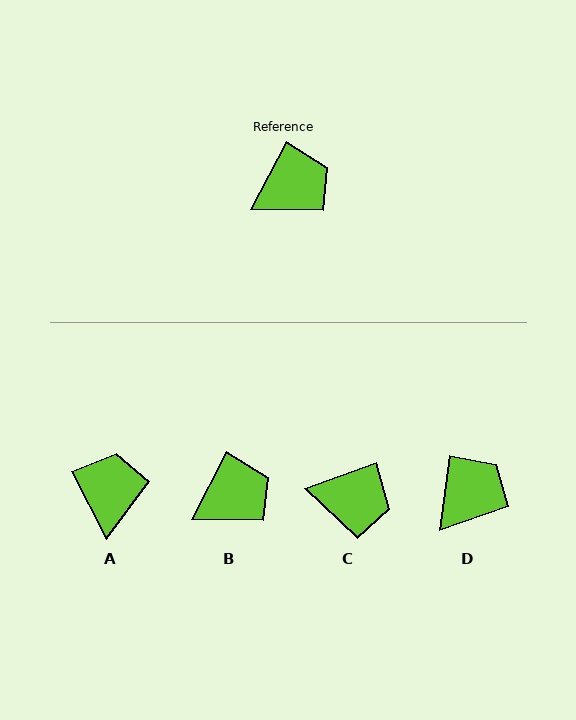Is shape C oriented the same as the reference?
No, it is off by about 42 degrees.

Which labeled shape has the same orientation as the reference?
B.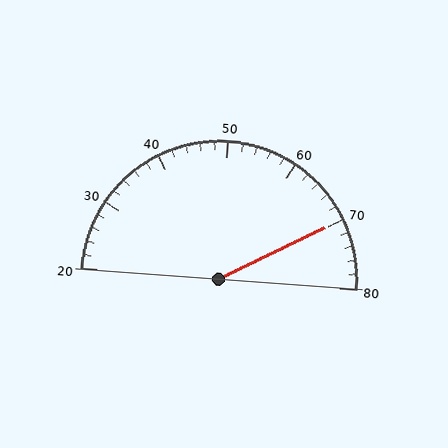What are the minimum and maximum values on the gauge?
The gauge ranges from 20 to 80.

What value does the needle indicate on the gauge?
The needle indicates approximately 70.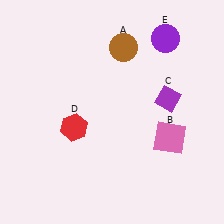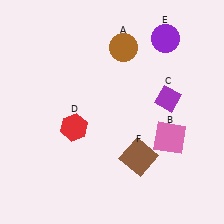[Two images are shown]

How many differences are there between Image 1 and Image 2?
There is 1 difference between the two images.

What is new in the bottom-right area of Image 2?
A brown square (F) was added in the bottom-right area of Image 2.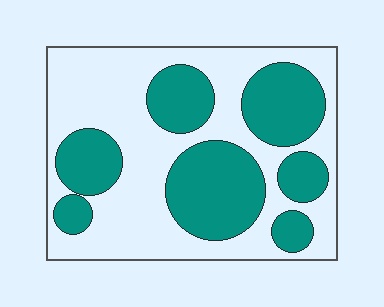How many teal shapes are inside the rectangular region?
7.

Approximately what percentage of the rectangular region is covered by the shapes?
Approximately 40%.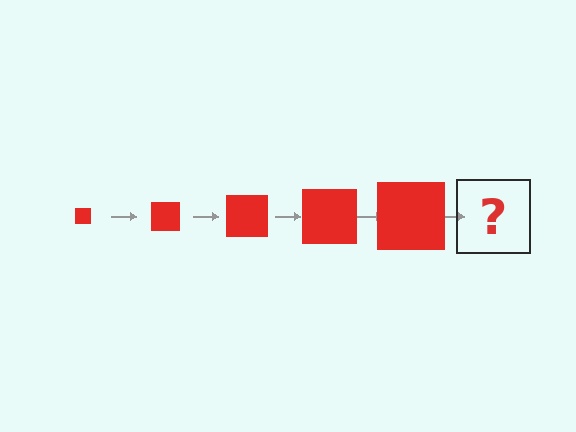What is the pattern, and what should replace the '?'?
The pattern is that the square gets progressively larger each step. The '?' should be a red square, larger than the previous one.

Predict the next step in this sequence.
The next step is a red square, larger than the previous one.